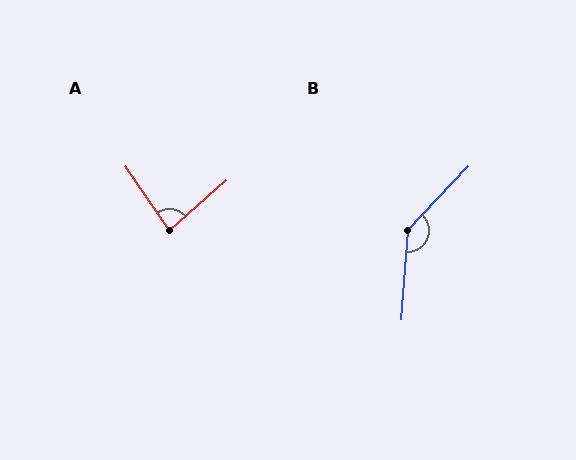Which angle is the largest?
B, at approximately 140 degrees.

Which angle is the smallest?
A, at approximately 83 degrees.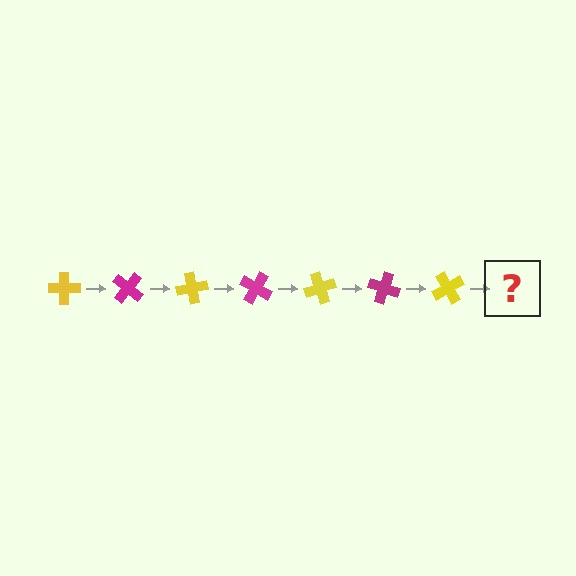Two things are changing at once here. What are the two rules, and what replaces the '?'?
The two rules are that it rotates 40 degrees each step and the color cycles through yellow and magenta. The '?' should be a magenta cross, rotated 280 degrees from the start.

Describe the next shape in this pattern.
It should be a magenta cross, rotated 280 degrees from the start.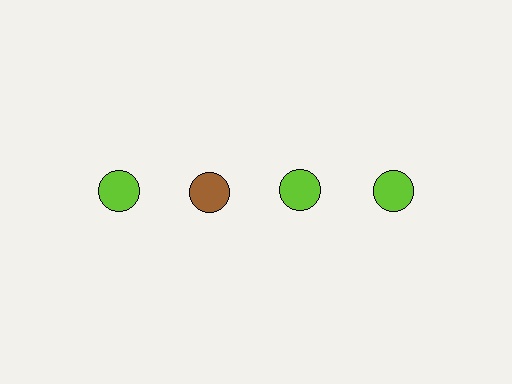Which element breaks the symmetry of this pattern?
The brown circle in the top row, second from left column breaks the symmetry. All other shapes are lime circles.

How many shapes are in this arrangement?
There are 4 shapes arranged in a grid pattern.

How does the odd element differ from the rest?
It has a different color: brown instead of lime.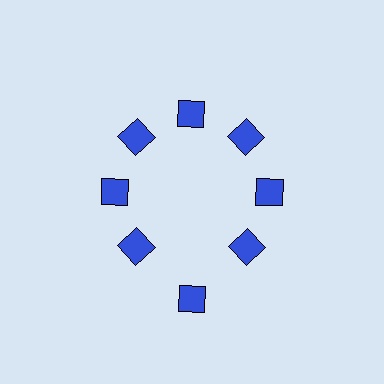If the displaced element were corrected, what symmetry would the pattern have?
It would have 8-fold rotational symmetry — the pattern would map onto itself every 45 degrees.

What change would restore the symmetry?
The symmetry would be restored by moving it inward, back onto the ring so that all 8 diamonds sit at equal angles and equal distance from the center.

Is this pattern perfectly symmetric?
No. The 8 blue diamonds are arranged in a ring, but one element near the 6 o'clock position is pushed outward from the center, breaking the 8-fold rotational symmetry.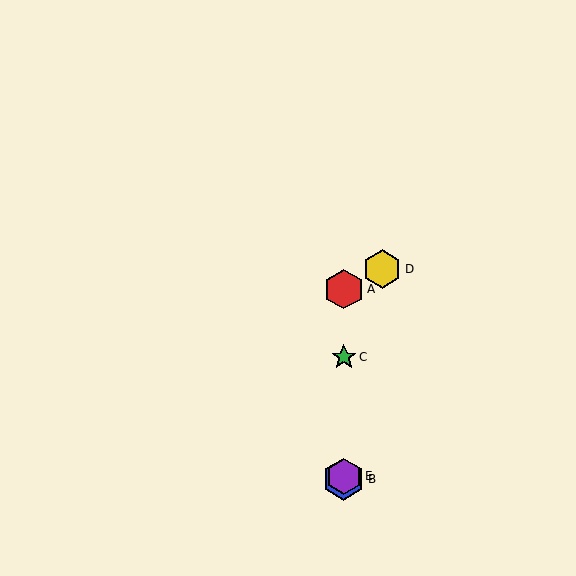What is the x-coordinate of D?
Object D is at x≈382.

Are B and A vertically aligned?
Yes, both are at x≈344.